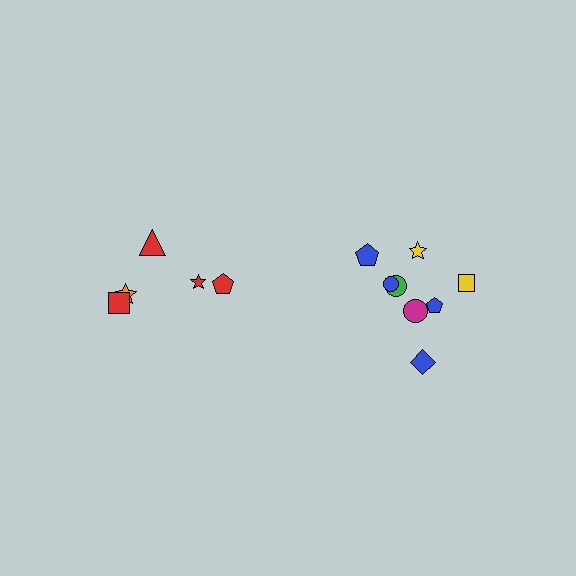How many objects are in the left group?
There are 5 objects.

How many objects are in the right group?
There are 8 objects.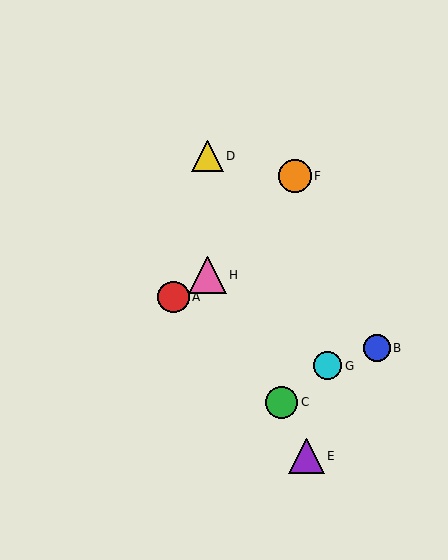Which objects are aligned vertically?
Objects D, H are aligned vertically.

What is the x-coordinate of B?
Object B is at x≈377.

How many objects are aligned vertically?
2 objects (D, H) are aligned vertically.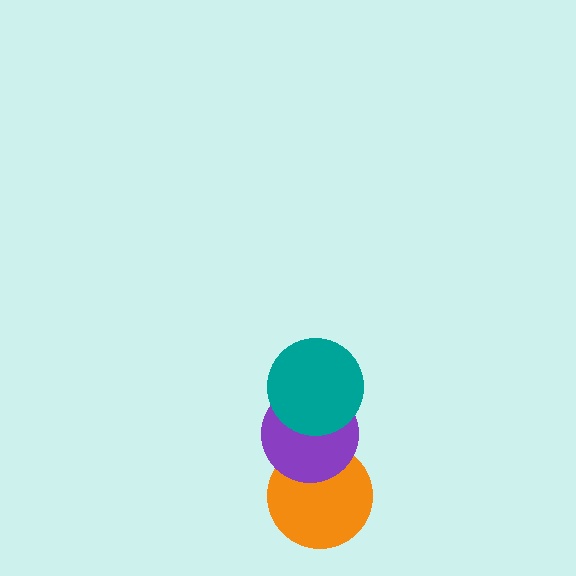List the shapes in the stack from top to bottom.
From top to bottom: the teal circle, the purple circle, the orange circle.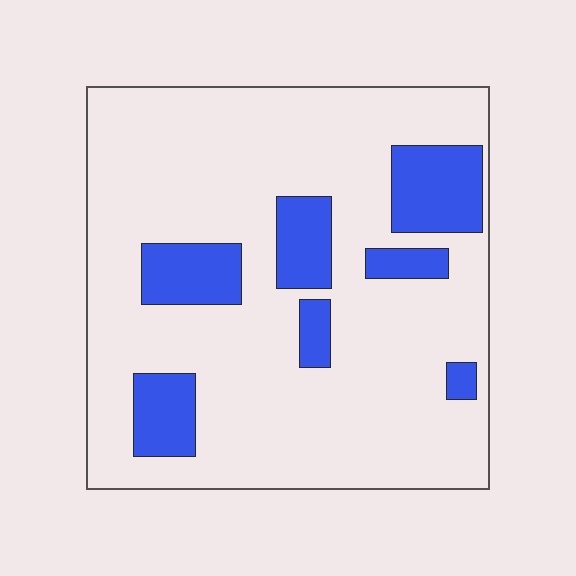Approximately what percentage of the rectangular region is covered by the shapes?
Approximately 20%.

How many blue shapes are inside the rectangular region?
7.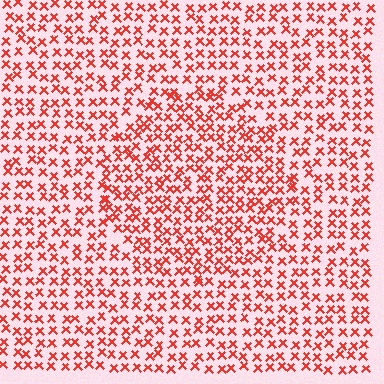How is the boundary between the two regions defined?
The boundary is defined by a change in element density (approximately 1.4x ratio). All elements are the same color, size, and shape.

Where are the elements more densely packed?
The elements are more densely packed inside the circle boundary.